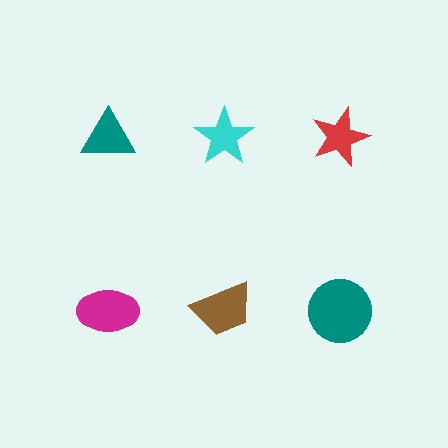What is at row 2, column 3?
A teal circle.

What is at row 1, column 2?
A cyan star.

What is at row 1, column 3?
A red star.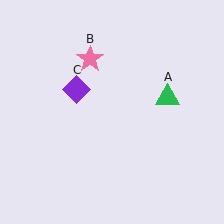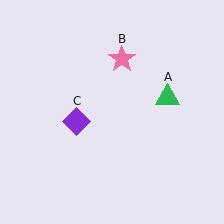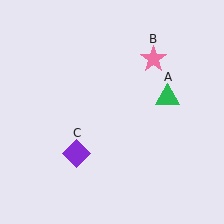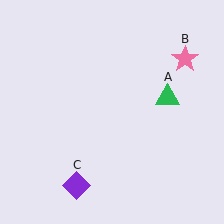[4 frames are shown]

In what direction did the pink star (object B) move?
The pink star (object B) moved right.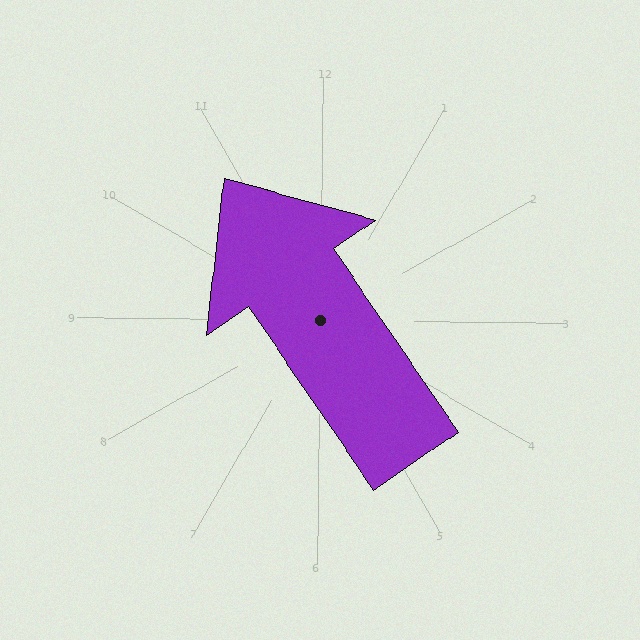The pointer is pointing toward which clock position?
Roughly 11 o'clock.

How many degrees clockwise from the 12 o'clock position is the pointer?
Approximately 325 degrees.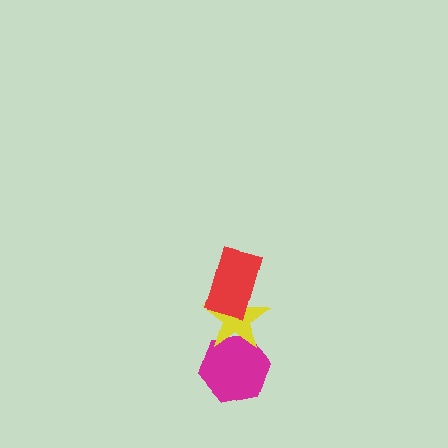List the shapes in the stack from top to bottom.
From top to bottom: the red rectangle, the yellow star, the magenta hexagon.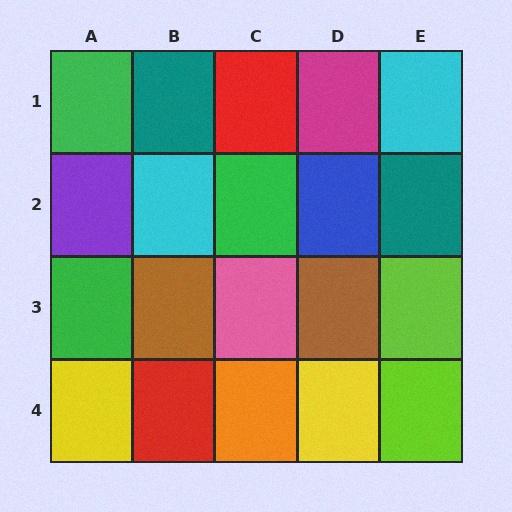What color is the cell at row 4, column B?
Red.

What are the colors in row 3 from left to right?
Green, brown, pink, brown, lime.